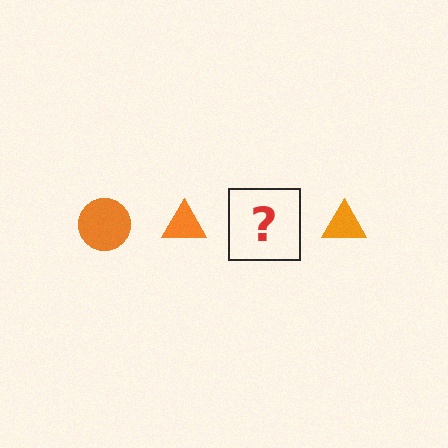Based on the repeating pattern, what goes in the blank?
The blank should be an orange circle.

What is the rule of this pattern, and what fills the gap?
The rule is that the pattern cycles through circle, triangle shapes in orange. The gap should be filled with an orange circle.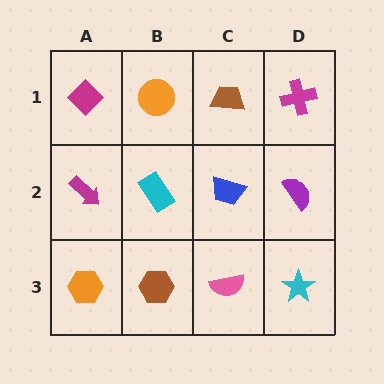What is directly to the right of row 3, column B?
A pink semicircle.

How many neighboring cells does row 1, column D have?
2.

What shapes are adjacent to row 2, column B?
An orange circle (row 1, column B), a brown hexagon (row 3, column B), a magenta arrow (row 2, column A), a blue trapezoid (row 2, column C).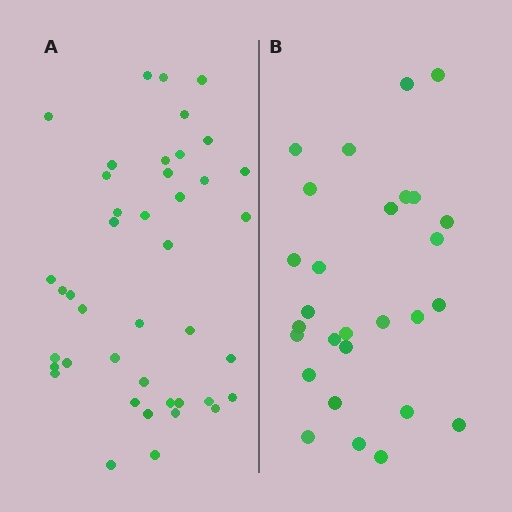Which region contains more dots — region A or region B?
Region A (the left region) has more dots.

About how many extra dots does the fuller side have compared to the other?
Region A has approximately 15 more dots than region B.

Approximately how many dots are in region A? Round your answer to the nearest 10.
About 40 dots. (The exact count is 42, which rounds to 40.)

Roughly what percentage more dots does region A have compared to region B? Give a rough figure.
About 50% more.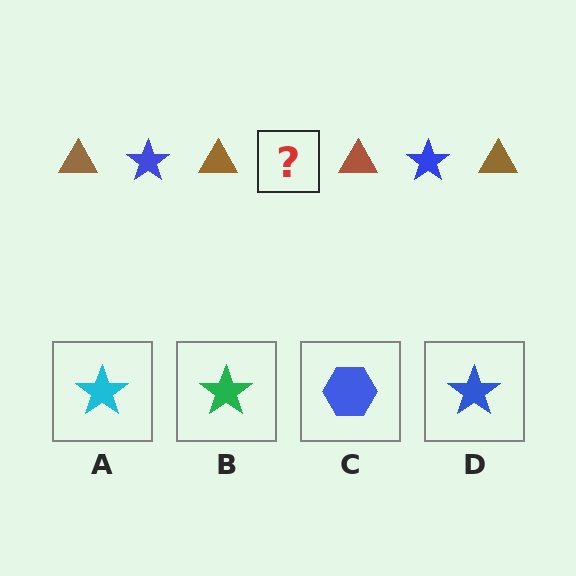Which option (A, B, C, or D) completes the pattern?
D.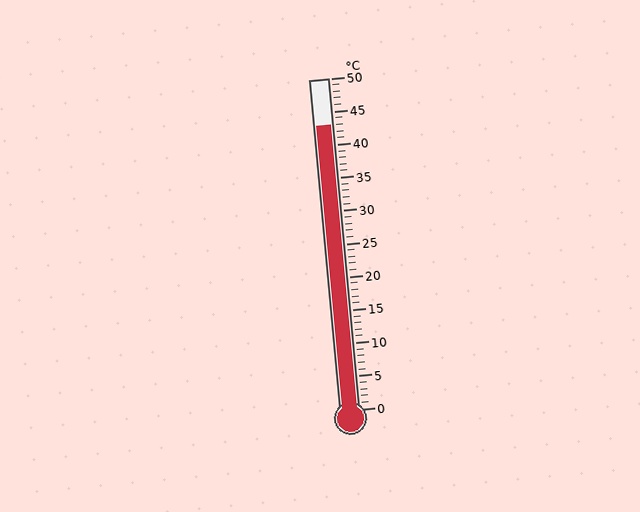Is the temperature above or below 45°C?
The temperature is below 45°C.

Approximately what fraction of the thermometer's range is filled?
The thermometer is filled to approximately 85% of its range.